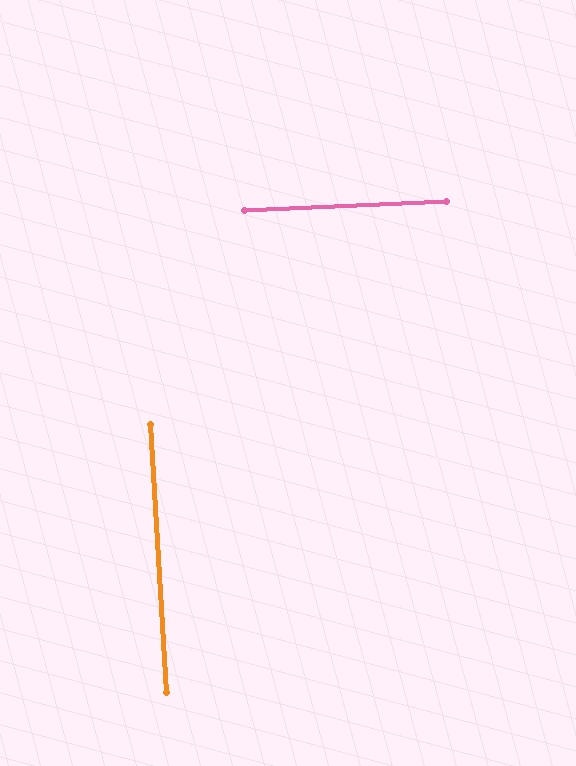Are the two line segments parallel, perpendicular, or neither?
Perpendicular — they meet at approximately 89°.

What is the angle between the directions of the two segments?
Approximately 89 degrees.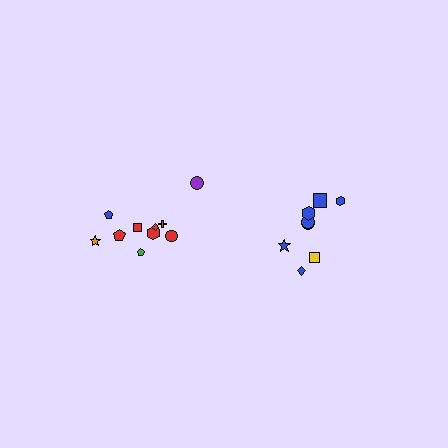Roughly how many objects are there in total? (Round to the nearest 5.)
Roughly 20 objects in total.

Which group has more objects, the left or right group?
The left group.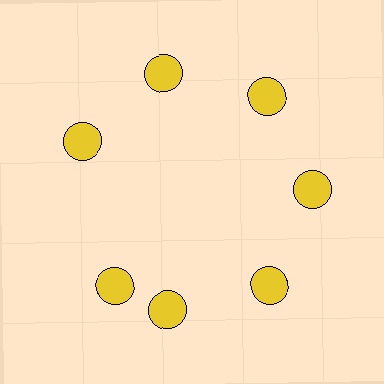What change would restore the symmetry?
The symmetry would be restored by rotating it back into even spacing with its neighbors so that all 7 circles sit at equal angles and equal distance from the center.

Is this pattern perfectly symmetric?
No. The 7 yellow circles are arranged in a ring, but one element near the 8 o'clock position is rotated out of alignment along the ring, breaking the 7-fold rotational symmetry.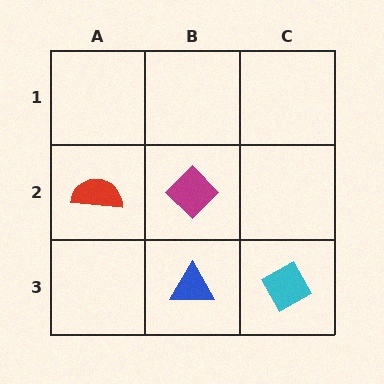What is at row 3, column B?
A blue triangle.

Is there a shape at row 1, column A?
No, that cell is empty.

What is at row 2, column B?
A magenta diamond.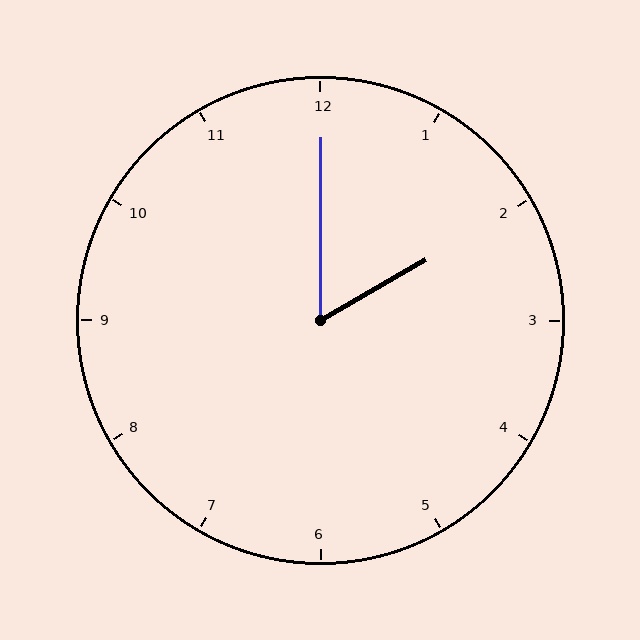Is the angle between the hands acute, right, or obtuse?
It is acute.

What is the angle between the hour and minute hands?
Approximately 60 degrees.